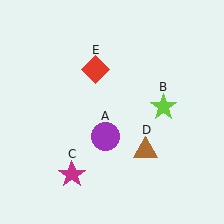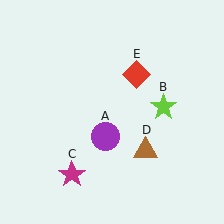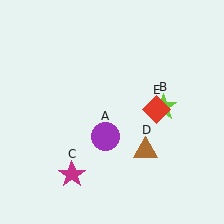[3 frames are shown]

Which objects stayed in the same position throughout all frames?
Purple circle (object A) and lime star (object B) and magenta star (object C) and brown triangle (object D) remained stationary.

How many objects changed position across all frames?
1 object changed position: red diamond (object E).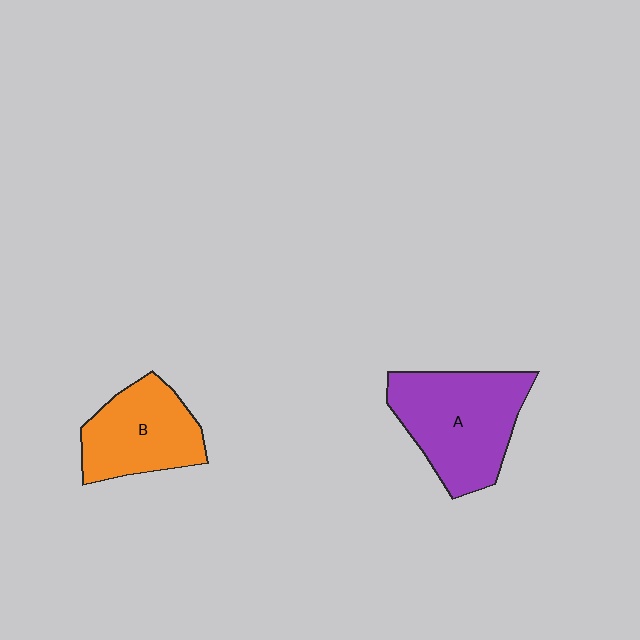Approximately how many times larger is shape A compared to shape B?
Approximately 1.3 times.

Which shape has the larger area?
Shape A (purple).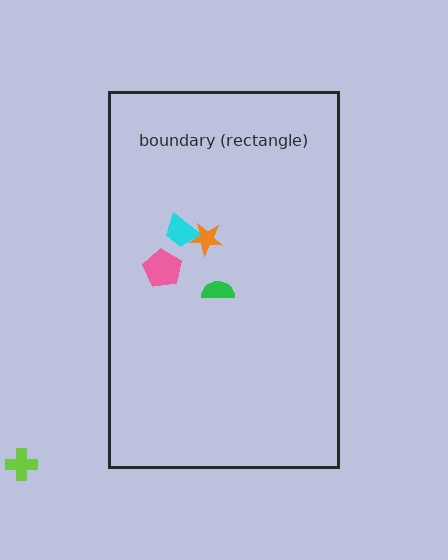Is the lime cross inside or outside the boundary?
Outside.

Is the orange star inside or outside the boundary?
Inside.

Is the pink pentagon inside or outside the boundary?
Inside.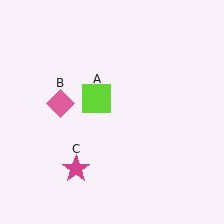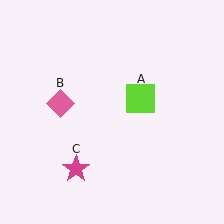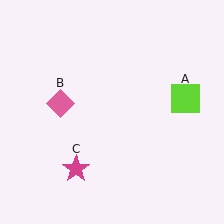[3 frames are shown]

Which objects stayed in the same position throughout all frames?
Pink diamond (object B) and magenta star (object C) remained stationary.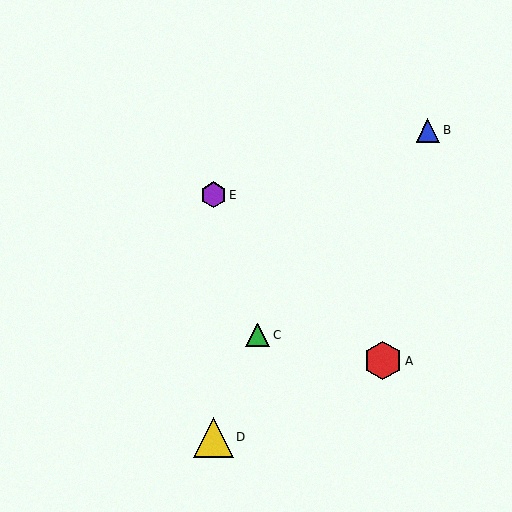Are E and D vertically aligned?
Yes, both are at x≈213.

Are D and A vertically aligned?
No, D is at x≈213 and A is at x≈383.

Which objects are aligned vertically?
Objects D, E are aligned vertically.